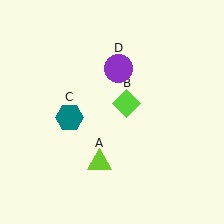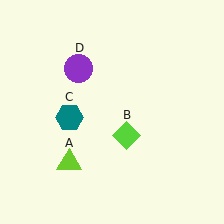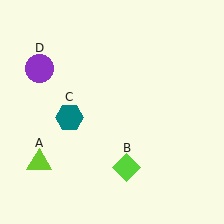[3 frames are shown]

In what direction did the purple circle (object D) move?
The purple circle (object D) moved left.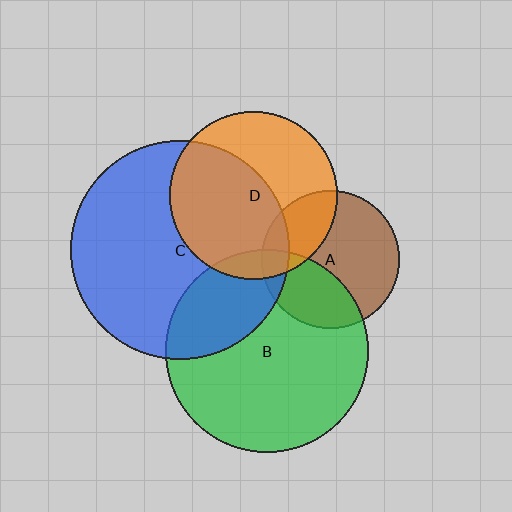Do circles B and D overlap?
Yes.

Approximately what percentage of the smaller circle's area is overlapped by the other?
Approximately 10%.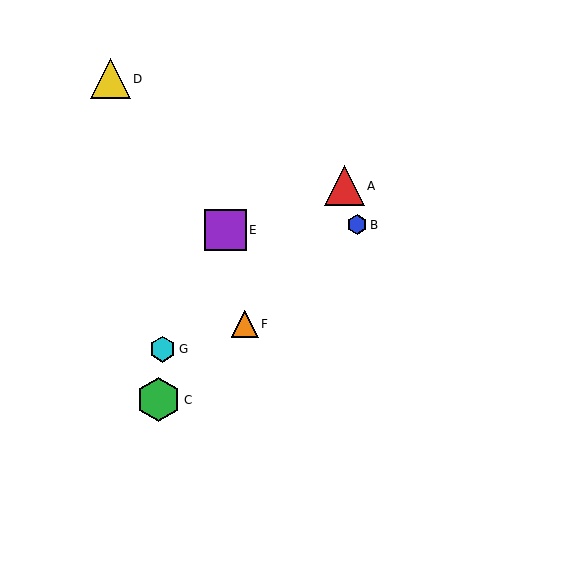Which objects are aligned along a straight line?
Objects B, C, F are aligned along a straight line.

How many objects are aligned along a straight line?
3 objects (B, C, F) are aligned along a straight line.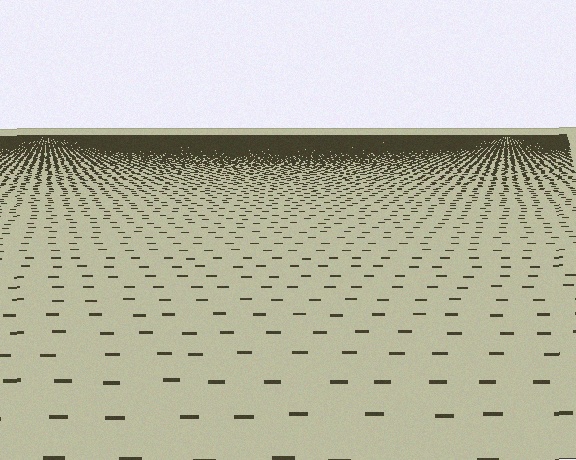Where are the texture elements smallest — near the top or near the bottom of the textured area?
Near the top.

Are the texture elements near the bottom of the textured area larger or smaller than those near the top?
Larger. Near the bottom, elements are closer to the viewer and appear at a bigger on-screen size.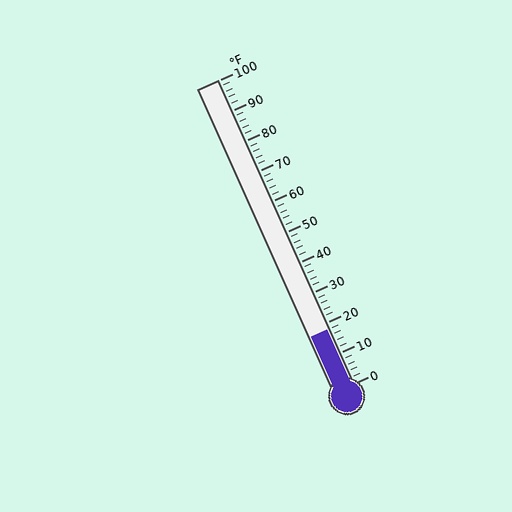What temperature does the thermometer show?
The thermometer shows approximately 18°F.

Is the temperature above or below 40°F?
The temperature is below 40°F.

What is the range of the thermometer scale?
The thermometer scale ranges from 0°F to 100°F.